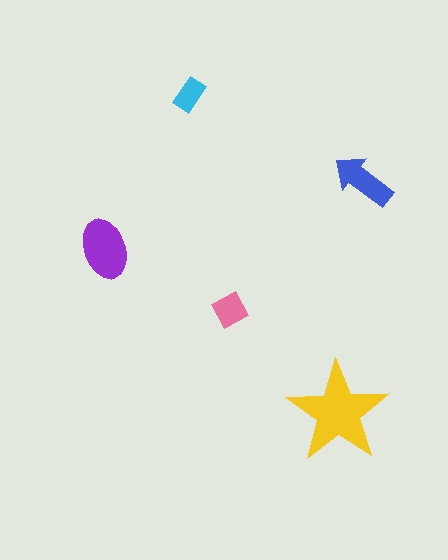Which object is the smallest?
The cyan rectangle.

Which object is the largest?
The yellow star.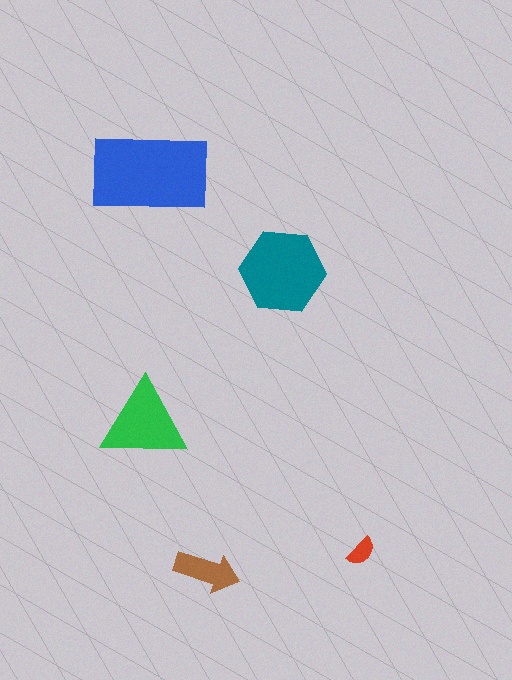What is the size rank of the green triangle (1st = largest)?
3rd.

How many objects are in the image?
There are 5 objects in the image.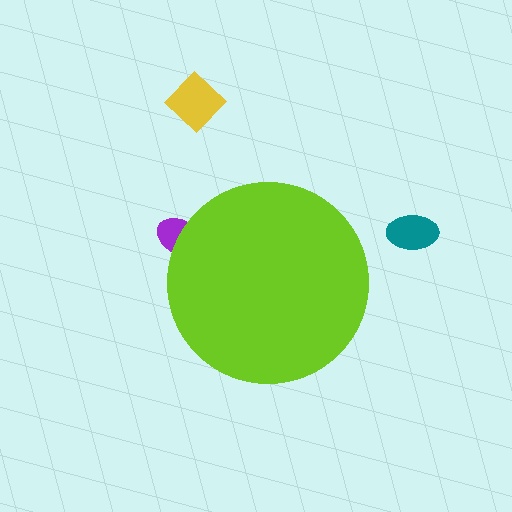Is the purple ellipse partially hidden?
Yes, the purple ellipse is partially hidden behind the lime circle.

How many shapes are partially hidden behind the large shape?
1 shape is partially hidden.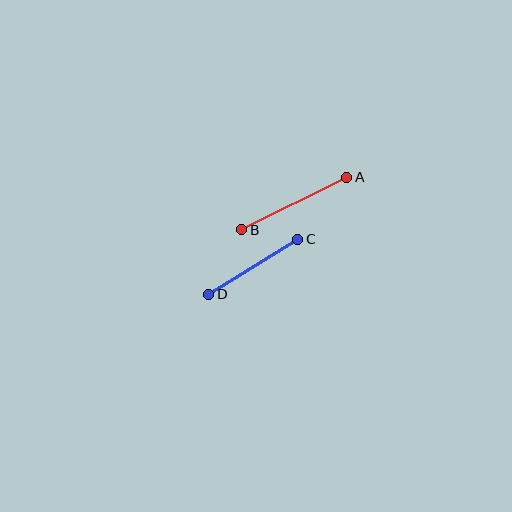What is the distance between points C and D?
The distance is approximately 105 pixels.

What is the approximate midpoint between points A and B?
The midpoint is at approximately (294, 203) pixels.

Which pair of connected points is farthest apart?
Points A and B are farthest apart.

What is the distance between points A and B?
The distance is approximately 117 pixels.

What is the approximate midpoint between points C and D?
The midpoint is at approximately (253, 267) pixels.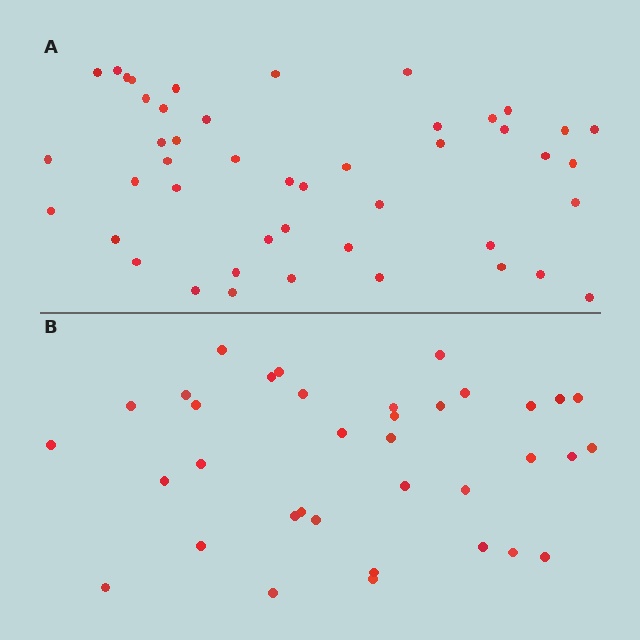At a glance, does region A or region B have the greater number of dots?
Region A (the top region) has more dots.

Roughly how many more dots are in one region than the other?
Region A has roughly 10 or so more dots than region B.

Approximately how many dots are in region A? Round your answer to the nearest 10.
About 50 dots. (The exact count is 46, which rounds to 50.)